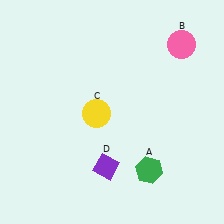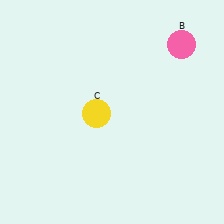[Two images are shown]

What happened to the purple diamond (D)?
The purple diamond (D) was removed in Image 2. It was in the bottom-left area of Image 1.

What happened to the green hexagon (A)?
The green hexagon (A) was removed in Image 2. It was in the bottom-right area of Image 1.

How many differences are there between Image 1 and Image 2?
There are 2 differences between the two images.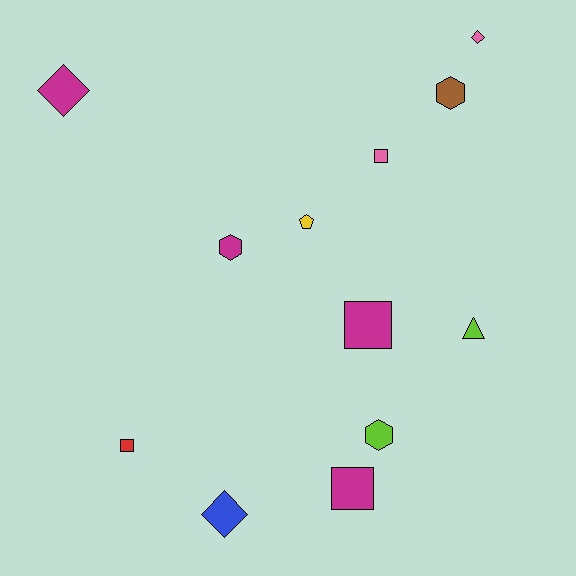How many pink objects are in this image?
There are 2 pink objects.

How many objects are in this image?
There are 12 objects.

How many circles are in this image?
There are no circles.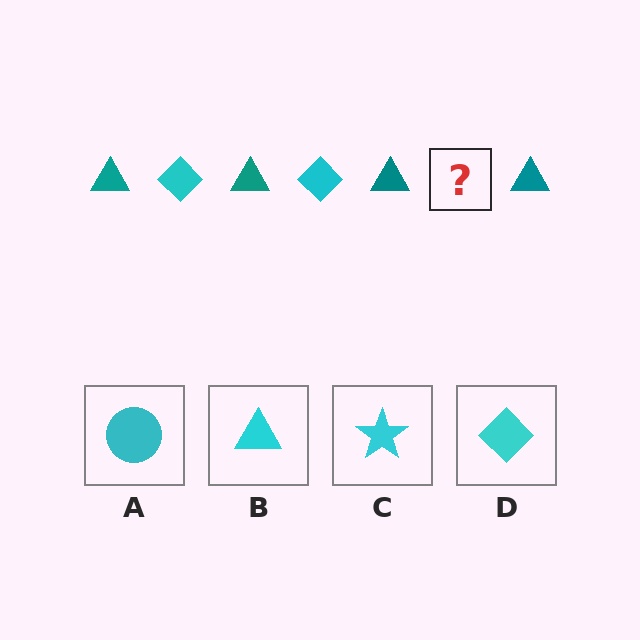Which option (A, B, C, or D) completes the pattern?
D.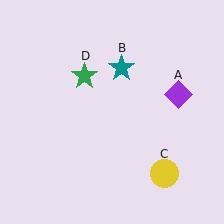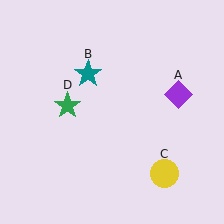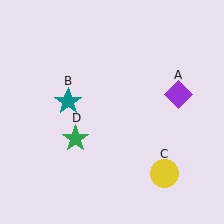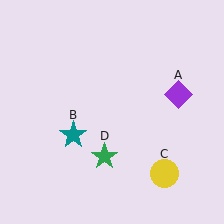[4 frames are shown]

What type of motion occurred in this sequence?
The teal star (object B), green star (object D) rotated counterclockwise around the center of the scene.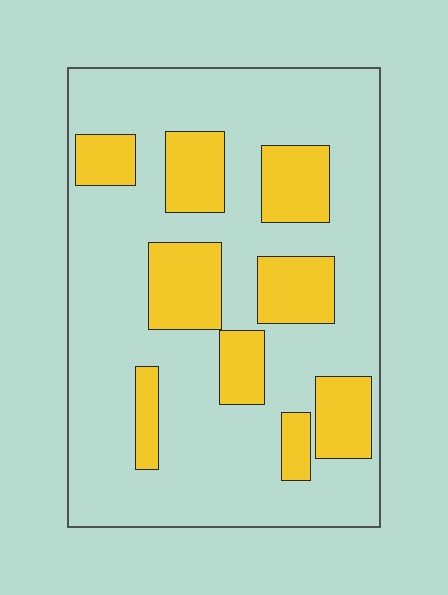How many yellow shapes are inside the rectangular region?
9.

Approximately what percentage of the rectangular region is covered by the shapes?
Approximately 25%.